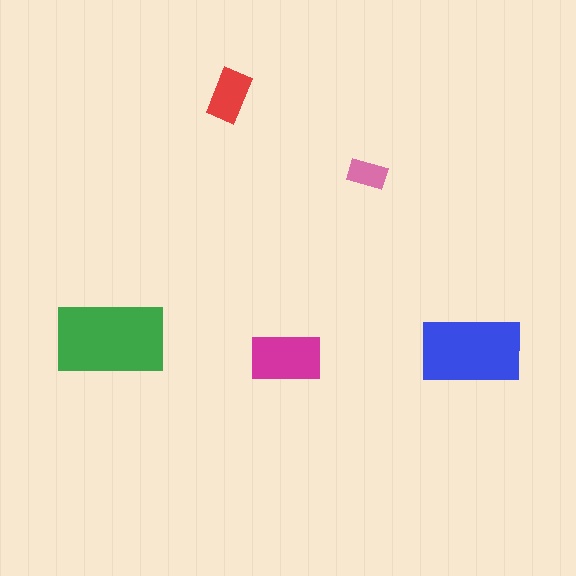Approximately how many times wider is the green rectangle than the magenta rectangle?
About 1.5 times wider.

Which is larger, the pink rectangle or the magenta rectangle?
The magenta one.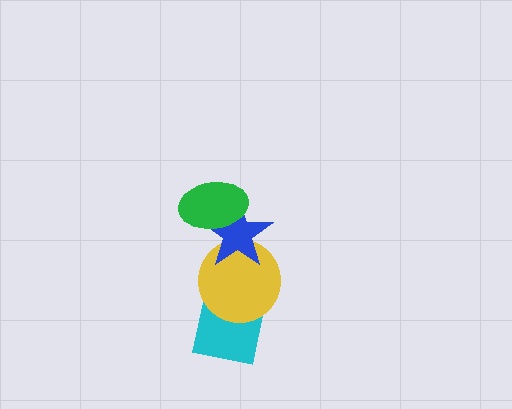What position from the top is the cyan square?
The cyan square is 4th from the top.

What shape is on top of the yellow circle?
The blue star is on top of the yellow circle.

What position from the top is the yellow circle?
The yellow circle is 3rd from the top.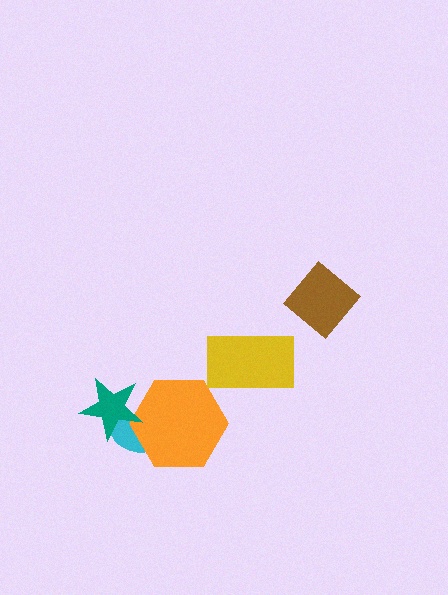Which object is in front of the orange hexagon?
The teal star is in front of the orange hexagon.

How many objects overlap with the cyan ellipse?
2 objects overlap with the cyan ellipse.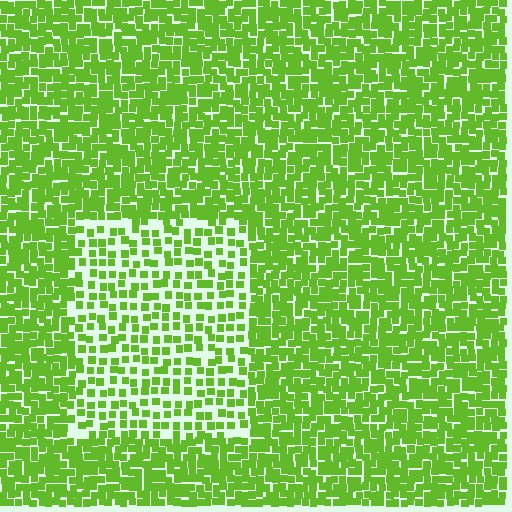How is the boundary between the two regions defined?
The boundary is defined by a change in element density (approximately 2.0x ratio). All elements are the same color, size, and shape.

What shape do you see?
I see a rectangle.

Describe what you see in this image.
The image contains small lime elements arranged at two different densities. A rectangle-shaped region is visible where the elements are less densely packed than the surrounding area.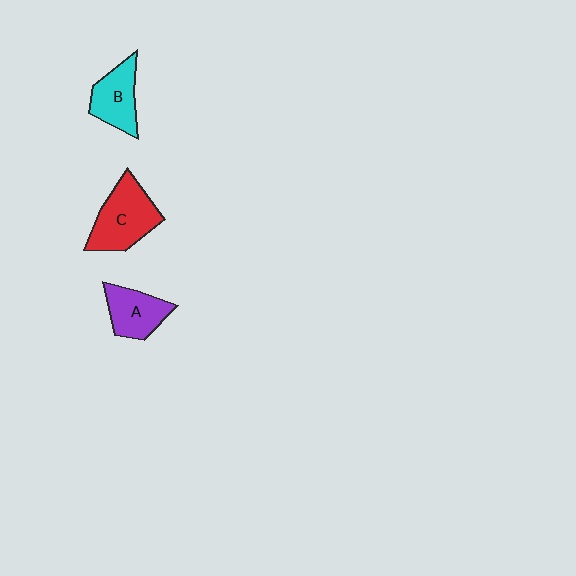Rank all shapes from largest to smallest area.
From largest to smallest: C (red), B (cyan), A (purple).